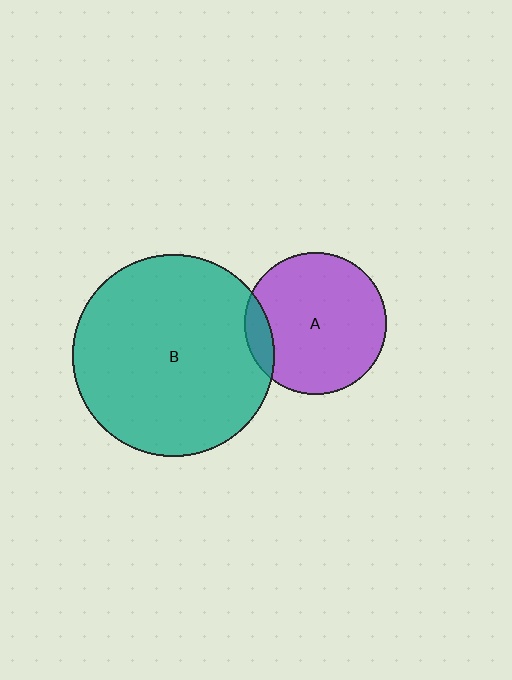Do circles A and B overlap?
Yes.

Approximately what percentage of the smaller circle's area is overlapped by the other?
Approximately 10%.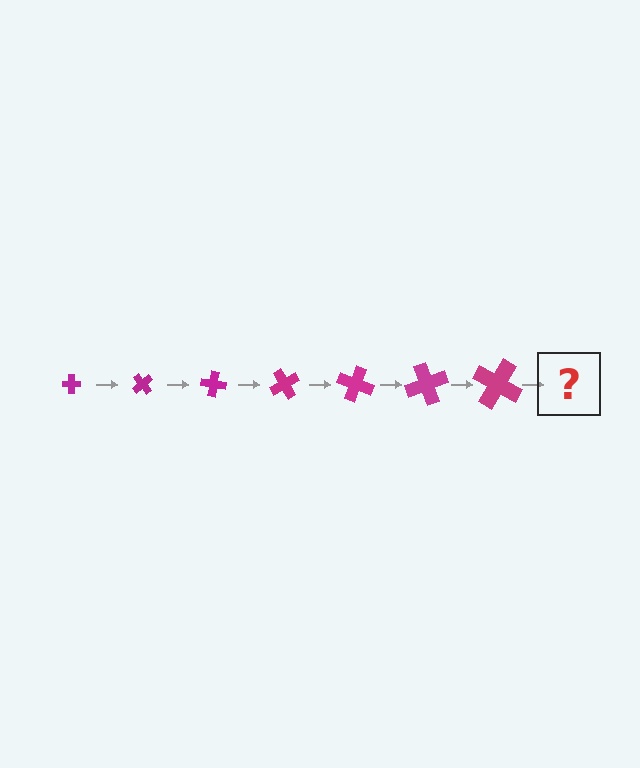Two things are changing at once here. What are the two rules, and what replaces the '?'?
The two rules are that the cross grows larger each step and it rotates 50 degrees each step. The '?' should be a cross, larger than the previous one and rotated 350 degrees from the start.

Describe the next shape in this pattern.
It should be a cross, larger than the previous one and rotated 350 degrees from the start.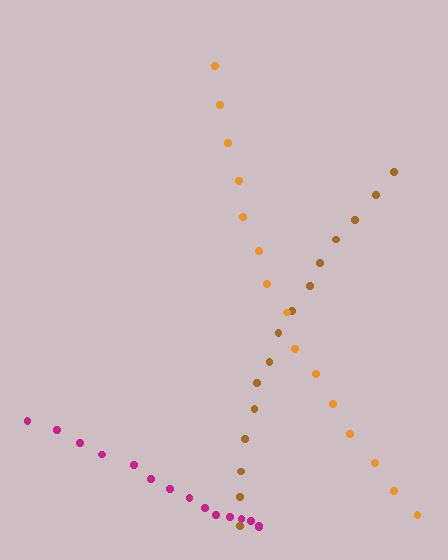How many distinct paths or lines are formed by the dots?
There are 3 distinct paths.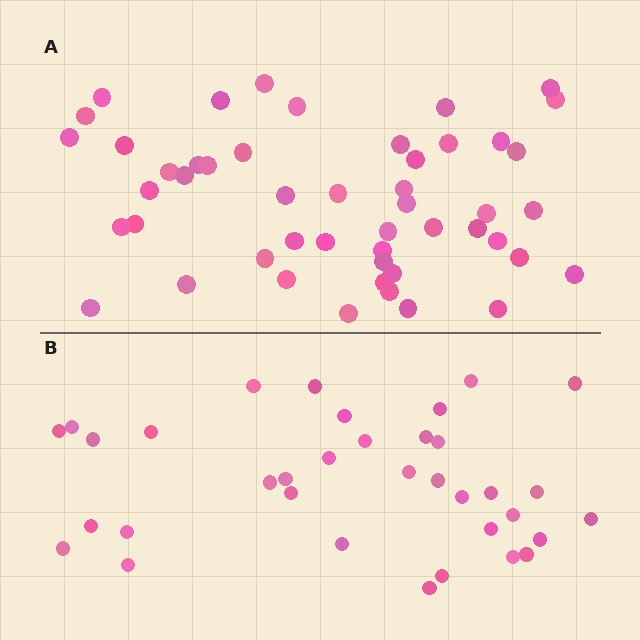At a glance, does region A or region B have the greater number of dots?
Region A (the top region) has more dots.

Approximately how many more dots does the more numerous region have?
Region A has approximately 15 more dots than region B.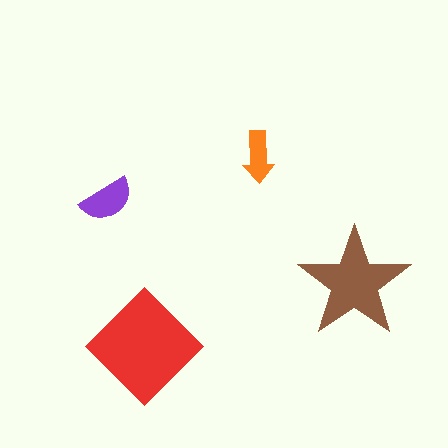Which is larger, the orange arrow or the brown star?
The brown star.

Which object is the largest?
The red diamond.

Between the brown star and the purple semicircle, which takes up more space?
The brown star.